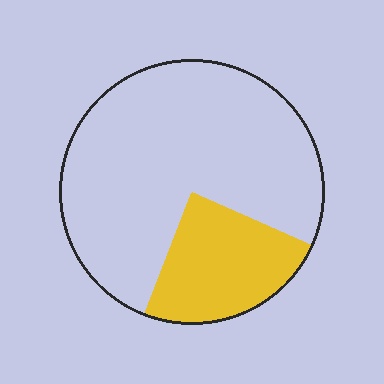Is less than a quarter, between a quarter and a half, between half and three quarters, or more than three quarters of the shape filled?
Less than a quarter.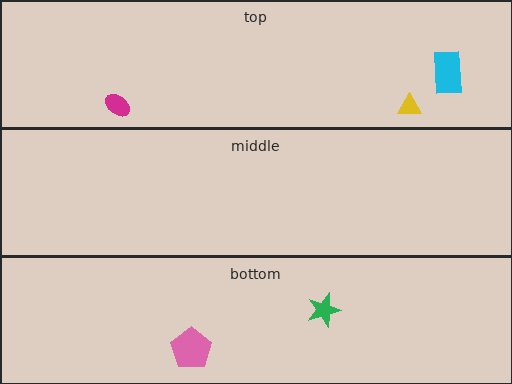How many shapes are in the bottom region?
2.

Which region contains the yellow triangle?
The top region.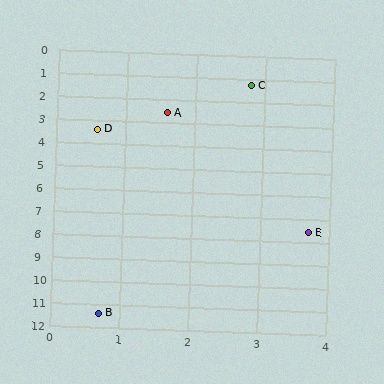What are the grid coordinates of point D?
Point D is at approximately (0.6, 3.4).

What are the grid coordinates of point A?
Point A is at approximately (1.6, 2.6).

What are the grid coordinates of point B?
Point B is at approximately (0.7, 11.4).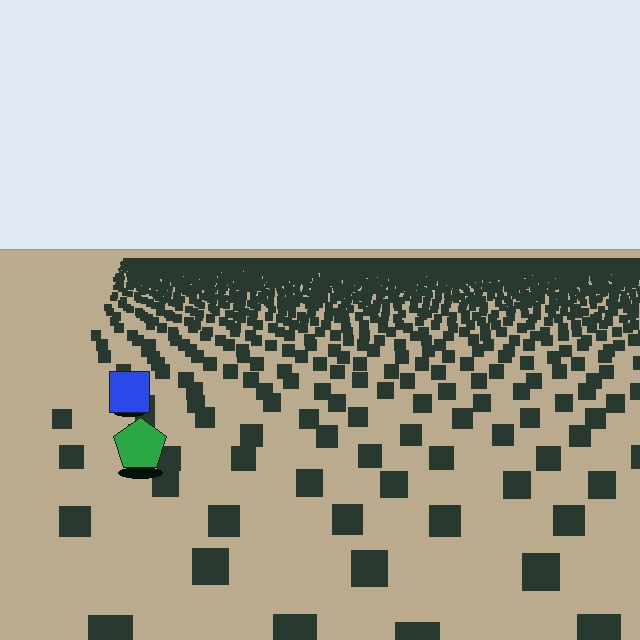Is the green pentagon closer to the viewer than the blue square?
Yes. The green pentagon is closer — you can tell from the texture gradient: the ground texture is coarser near it.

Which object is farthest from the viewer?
The blue square is farthest from the viewer. It appears smaller and the ground texture around it is denser.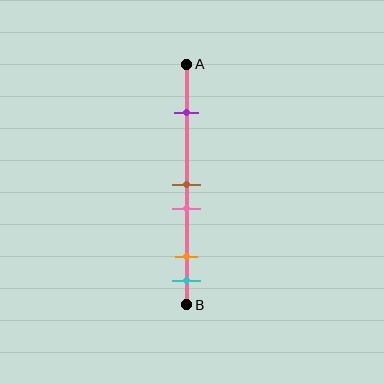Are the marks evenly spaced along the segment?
No, the marks are not evenly spaced.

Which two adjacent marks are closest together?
The brown and pink marks are the closest adjacent pair.